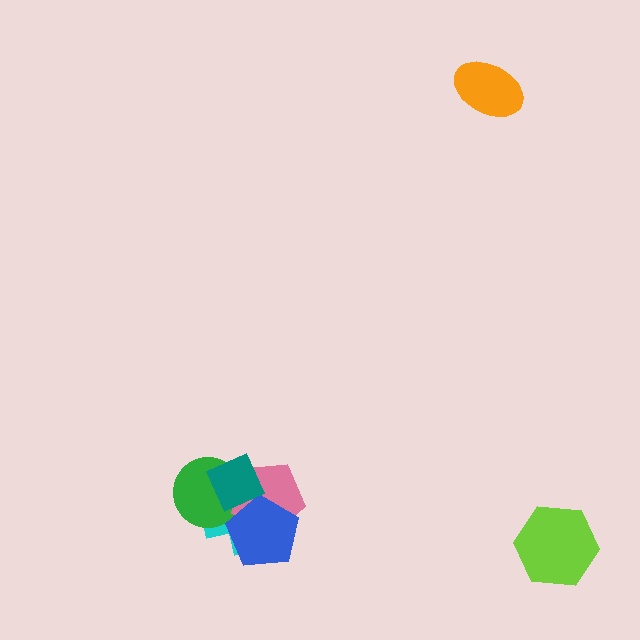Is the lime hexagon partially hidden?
No, no other shape covers it.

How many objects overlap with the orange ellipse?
0 objects overlap with the orange ellipse.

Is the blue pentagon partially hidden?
Yes, it is partially covered by another shape.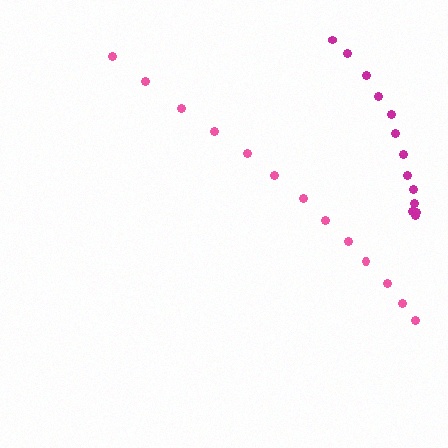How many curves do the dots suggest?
There are 2 distinct paths.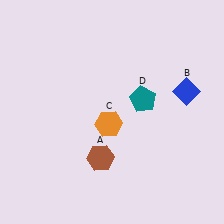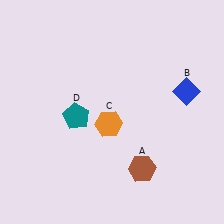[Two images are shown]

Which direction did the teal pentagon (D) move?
The teal pentagon (D) moved left.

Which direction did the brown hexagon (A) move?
The brown hexagon (A) moved right.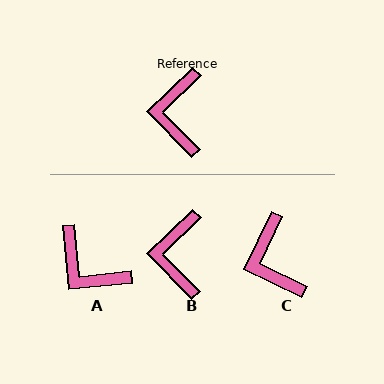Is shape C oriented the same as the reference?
No, it is off by about 20 degrees.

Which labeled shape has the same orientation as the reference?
B.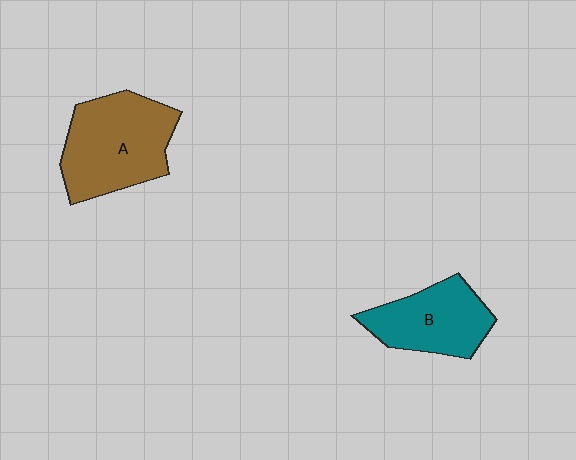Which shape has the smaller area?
Shape B (teal).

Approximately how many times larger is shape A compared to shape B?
Approximately 1.3 times.